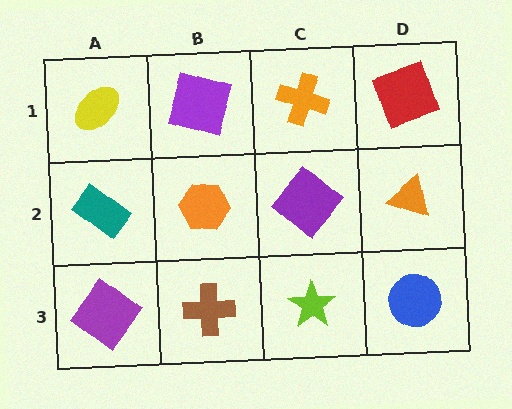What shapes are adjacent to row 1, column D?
An orange triangle (row 2, column D), an orange cross (row 1, column C).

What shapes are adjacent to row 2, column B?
A purple square (row 1, column B), a brown cross (row 3, column B), a teal rectangle (row 2, column A), a purple diamond (row 2, column C).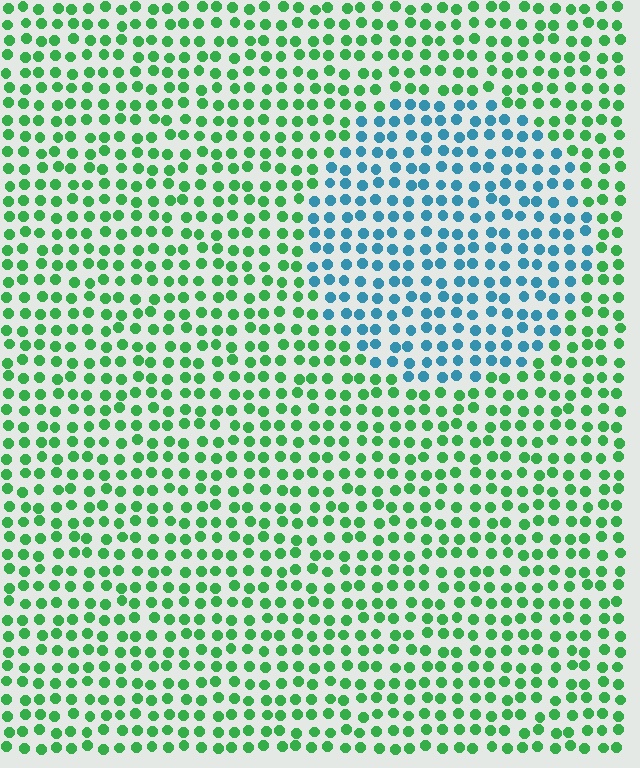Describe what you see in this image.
The image is filled with small green elements in a uniform arrangement. A circle-shaped region is visible where the elements are tinted to a slightly different hue, forming a subtle color boundary.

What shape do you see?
I see a circle.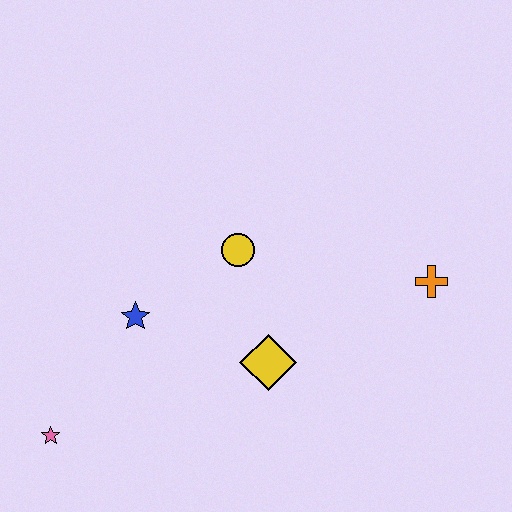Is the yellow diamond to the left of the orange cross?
Yes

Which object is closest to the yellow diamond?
The yellow circle is closest to the yellow diamond.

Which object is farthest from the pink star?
The orange cross is farthest from the pink star.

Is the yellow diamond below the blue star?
Yes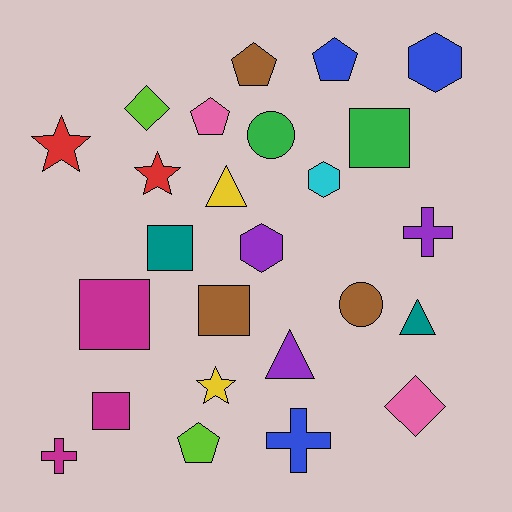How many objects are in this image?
There are 25 objects.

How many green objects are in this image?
There are 2 green objects.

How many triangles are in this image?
There are 3 triangles.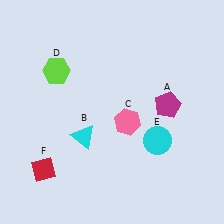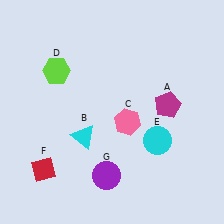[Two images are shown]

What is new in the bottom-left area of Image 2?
A purple circle (G) was added in the bottom-left area of Image 2.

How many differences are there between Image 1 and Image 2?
There is 1 difference between the two images.